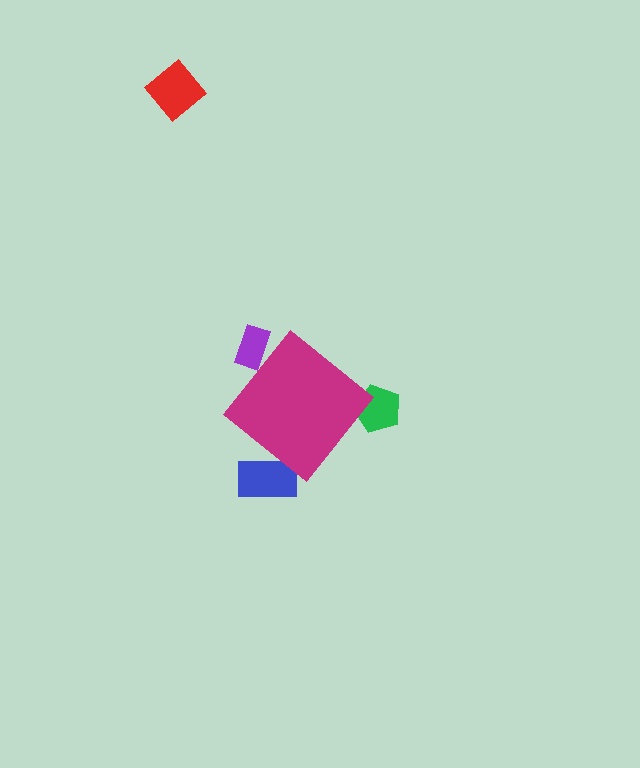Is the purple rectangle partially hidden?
Yes, the purple rectangle is partially hidden behind the magenta diamond.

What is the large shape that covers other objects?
A magenta diamond.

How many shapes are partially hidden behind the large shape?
3 shapes are partially hidden.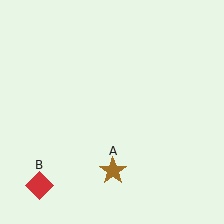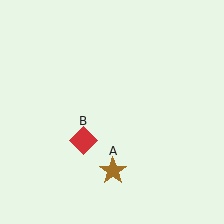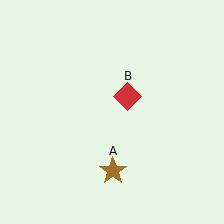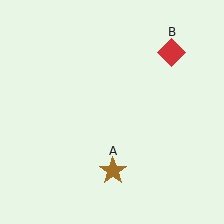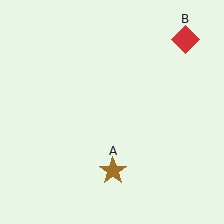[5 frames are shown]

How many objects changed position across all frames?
1 object changed position: red diamond (object B).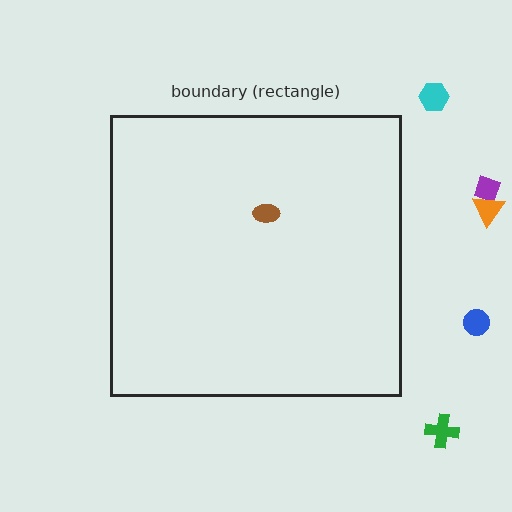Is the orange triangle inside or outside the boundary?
Outside.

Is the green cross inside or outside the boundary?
Outside.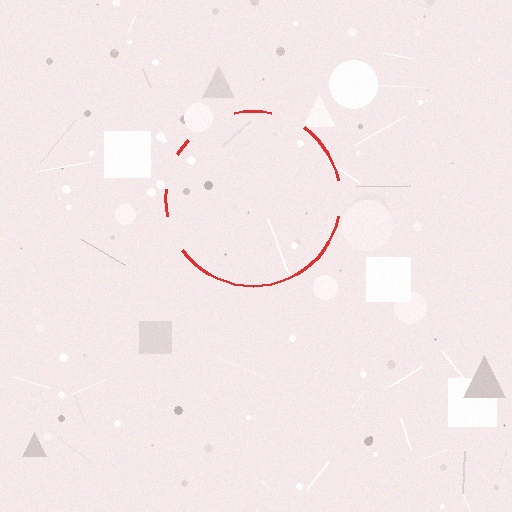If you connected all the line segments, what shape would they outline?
They would outline a circle.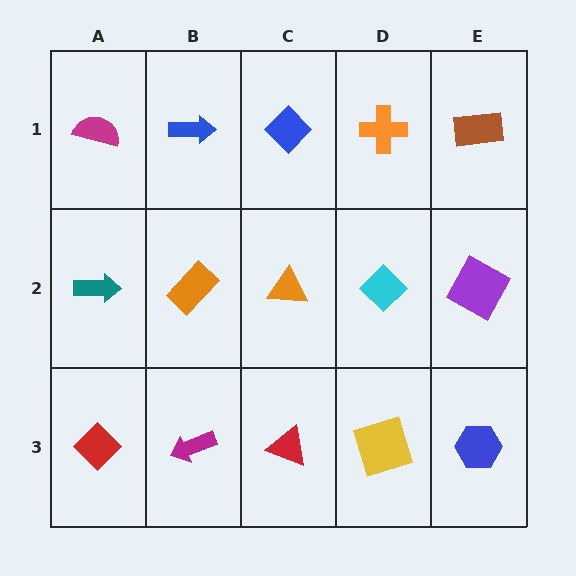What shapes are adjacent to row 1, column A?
A teal arrow (row 2, column A), a blue arrow (row 1, column B).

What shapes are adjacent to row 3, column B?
An orange rectangle (row 2, column B), a red diamond (row 3, column A), a red triangle (row 3, column C).